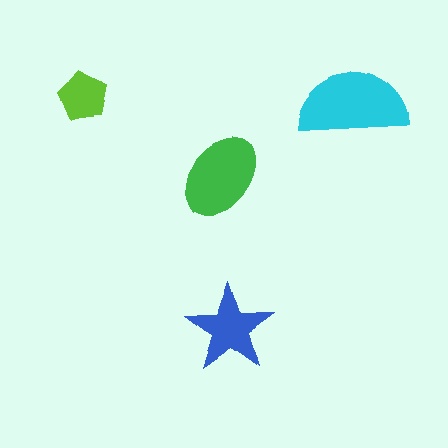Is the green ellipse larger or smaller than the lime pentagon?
Larger.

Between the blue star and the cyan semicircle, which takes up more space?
The cyan semicircle.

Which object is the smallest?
The lime pentagon.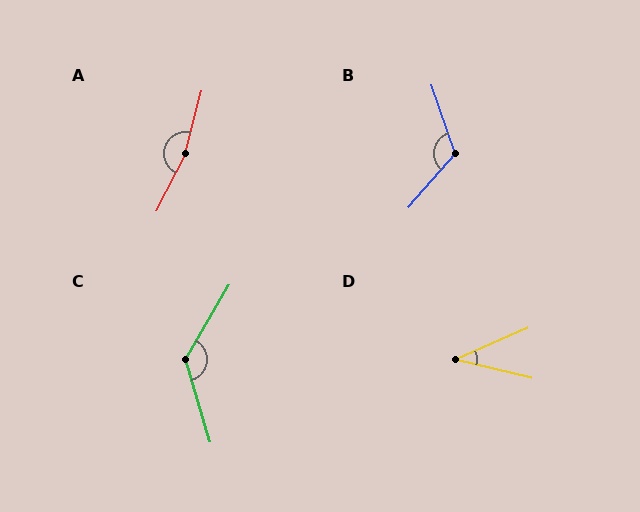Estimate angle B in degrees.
Approximately 120 degrees.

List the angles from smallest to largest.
D (38°), B (120°), C (133°), A (167°).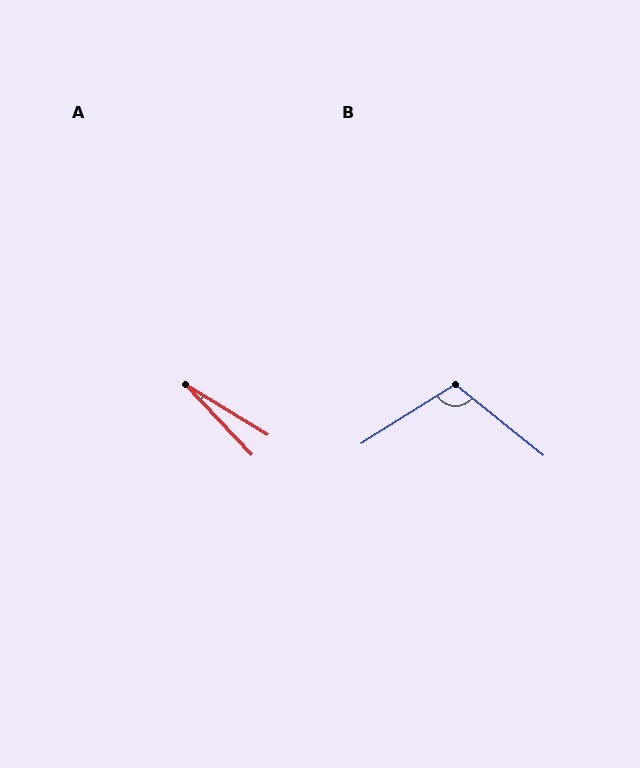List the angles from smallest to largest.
A (16°), B (109°).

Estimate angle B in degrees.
Approximately 109 degrees.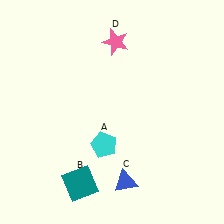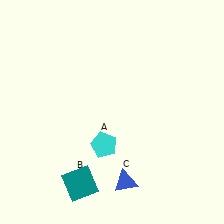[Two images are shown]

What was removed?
The pink star (D) was removed in Image 2.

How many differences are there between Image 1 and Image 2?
There is 1 difference between the two images.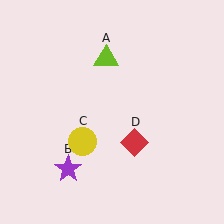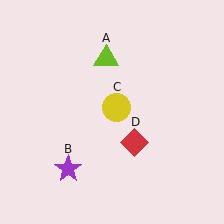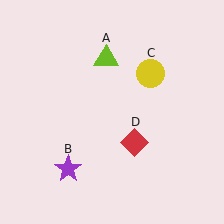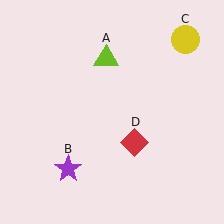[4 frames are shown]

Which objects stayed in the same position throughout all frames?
Lime triangle (object A) and purple star (object B) and red diamond (object D) remained stationary.